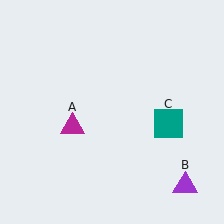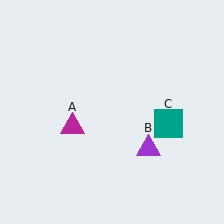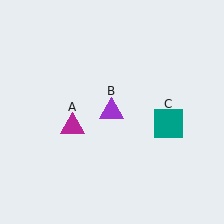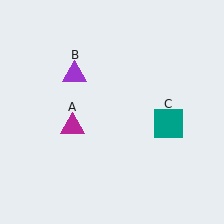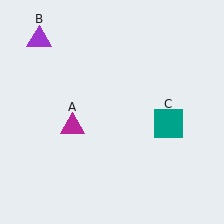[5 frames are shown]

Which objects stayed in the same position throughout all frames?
Magenta triangle (object A) and teal square (object C) remained stationary.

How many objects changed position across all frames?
1 object changed position: purple triangle (object B).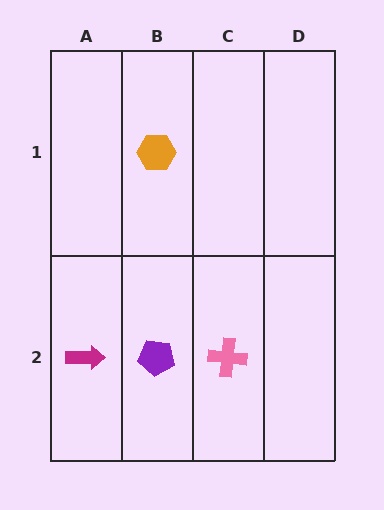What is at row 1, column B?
An orange hexagon.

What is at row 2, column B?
A purple pentagon.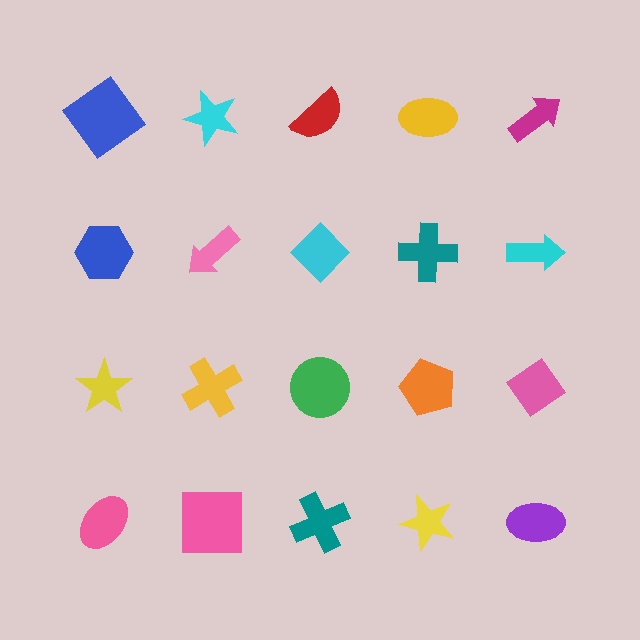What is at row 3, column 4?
An orange pentagon.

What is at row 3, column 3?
A green circle.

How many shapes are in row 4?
5 shapes.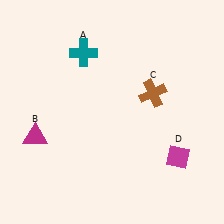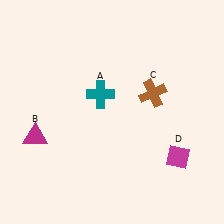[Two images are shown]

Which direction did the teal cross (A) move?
The teal cross (A) moved down.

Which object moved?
The teal cross (A) moved down.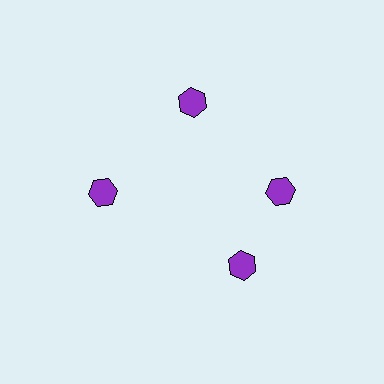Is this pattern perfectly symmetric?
No. The 4 purple hexagons are arranged in a ring, but one element near the 6 o'clock position is rotated out of alignment along the ring, breaking the 4-fold rotational symmetry.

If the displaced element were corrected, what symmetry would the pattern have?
It would have 4-fold rotational symmetry — the pattern would map onto itself every 90 degrees.